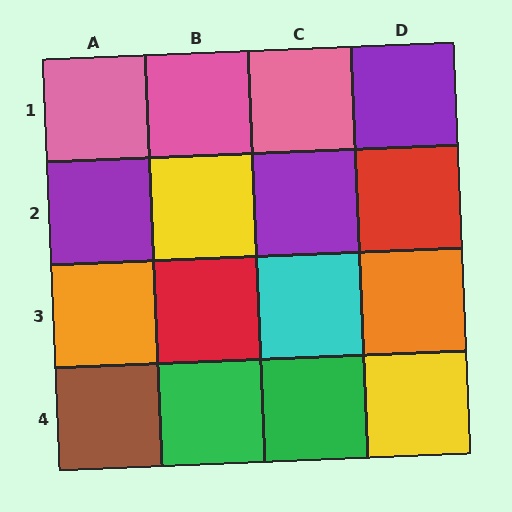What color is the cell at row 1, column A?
Pink.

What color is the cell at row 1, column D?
Purple.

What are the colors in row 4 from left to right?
Brown, green, green, yellow.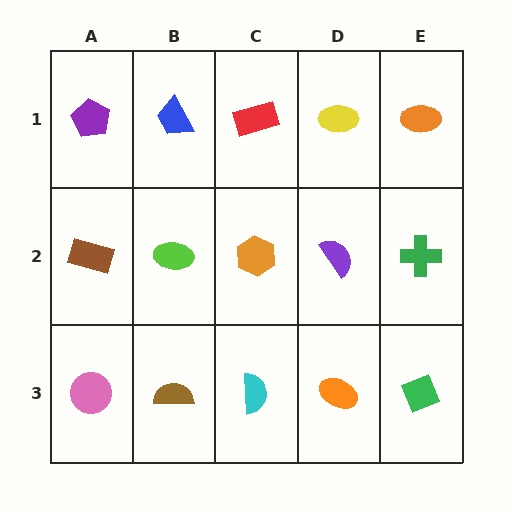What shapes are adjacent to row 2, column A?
A purple pentagon (row 1, column A), a pink circle (row 3, column A), a lime ellipse (row 2, column B).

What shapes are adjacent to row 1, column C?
An orange hexagon (row 2, column C), a blue trapezoid (row 1, column B), a yellow ellipse (row 1, column D).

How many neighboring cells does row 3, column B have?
3.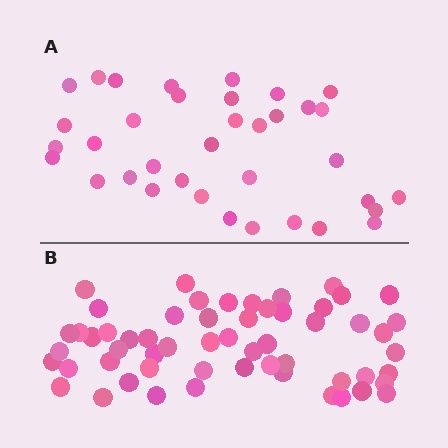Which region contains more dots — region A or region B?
Region B (the bottom region) has more dots.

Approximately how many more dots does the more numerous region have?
Region B has approximately 20 more dots than region A.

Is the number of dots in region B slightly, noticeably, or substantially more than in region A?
Region B has substantially more. The ratio is roughly 1.6 to 1.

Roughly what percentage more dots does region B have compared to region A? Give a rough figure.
About 60% more.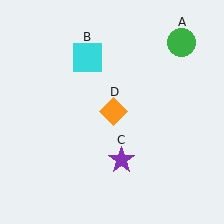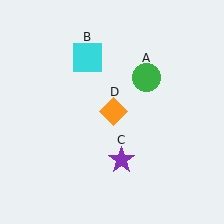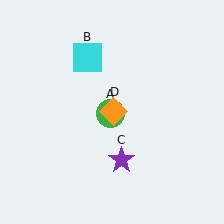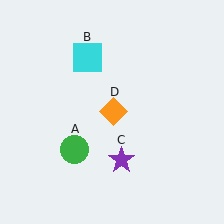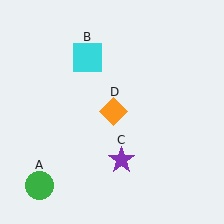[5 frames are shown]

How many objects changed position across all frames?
1 object changed position: green circle (object A).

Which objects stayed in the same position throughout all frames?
Cyan square (object B) and purple star (object C) and orange diamond (object D) remained stationary.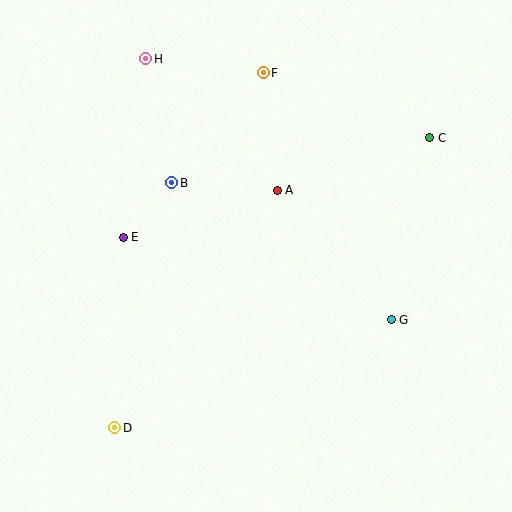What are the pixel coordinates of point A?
Point A is at (277, 190).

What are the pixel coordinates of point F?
Point F is at (263, 73).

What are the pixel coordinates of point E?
Point E is at (123, 237).